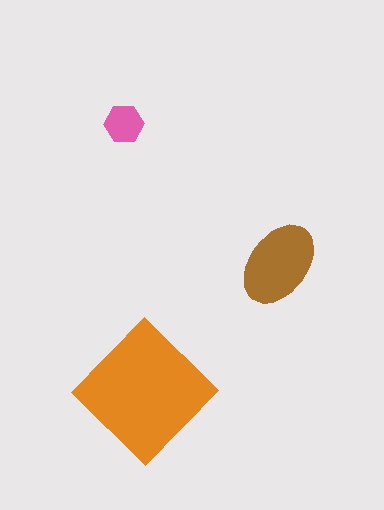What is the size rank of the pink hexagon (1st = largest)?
3rd.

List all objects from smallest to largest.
The pink hexagon, the brown ellipse, the orange diamond.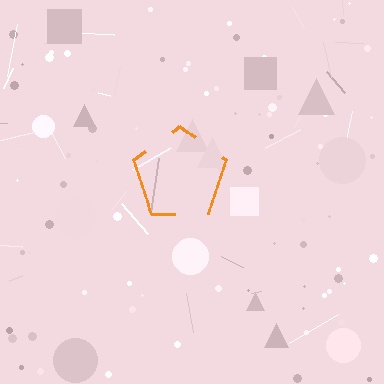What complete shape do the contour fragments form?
The contour fragments form a pentagon.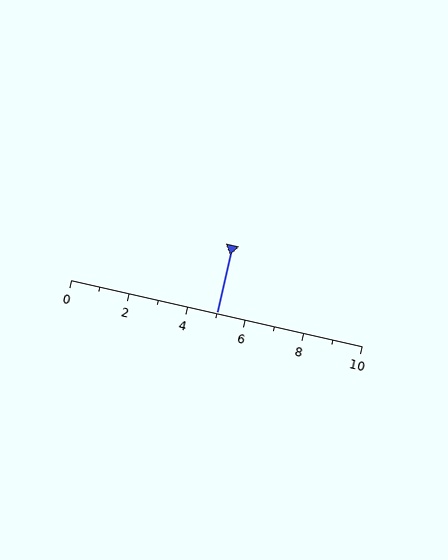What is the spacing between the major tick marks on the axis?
The major ticks are spaced 2 apart.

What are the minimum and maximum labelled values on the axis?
The axis runs from 0 to 10.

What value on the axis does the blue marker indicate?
The marker indicates approximately 5.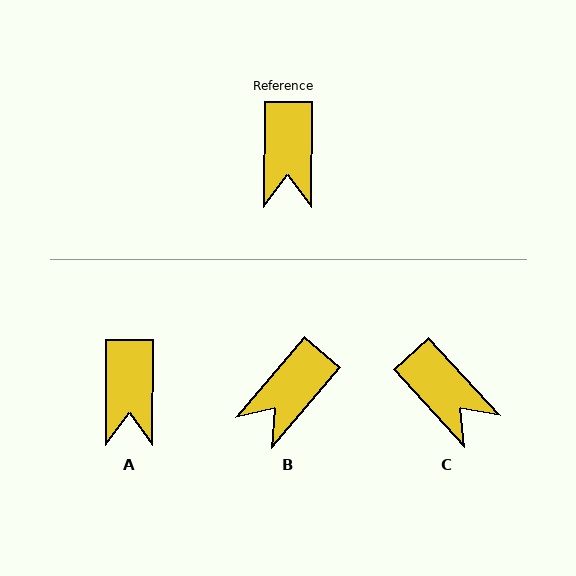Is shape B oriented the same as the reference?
No, it is off by about 40 degrees.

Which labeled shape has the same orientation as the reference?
A.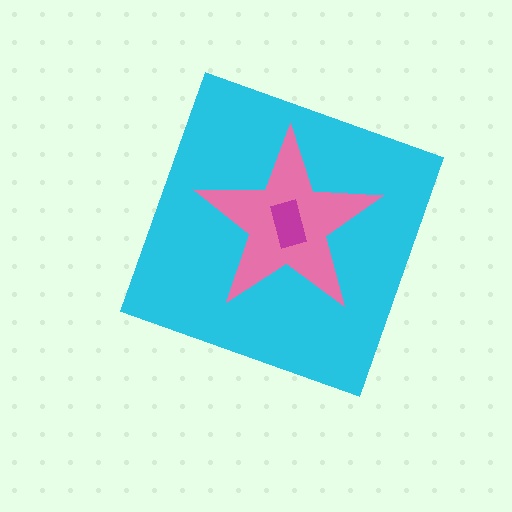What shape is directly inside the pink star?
The magenta rectangle.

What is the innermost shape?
The magenta rectangle.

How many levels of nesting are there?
3.